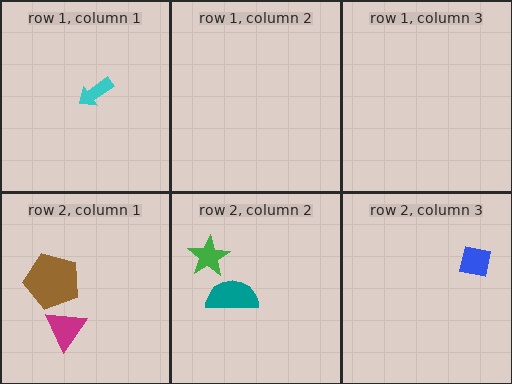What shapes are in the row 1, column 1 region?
The cyan arrow.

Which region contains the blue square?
The row 2, column 3 region.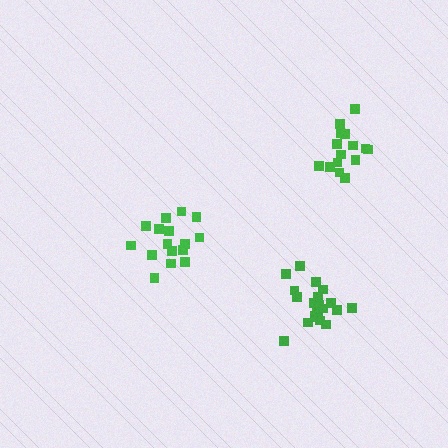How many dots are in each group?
Group 1: 21 dots, Group 2: 16 dots, Group 3: 15 dots (52 total).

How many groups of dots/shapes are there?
There are 3 groups.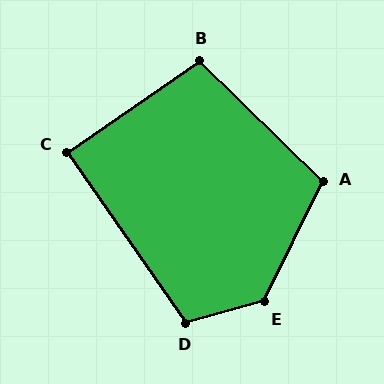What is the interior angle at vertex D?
Approximately 109 degrees (obtuse).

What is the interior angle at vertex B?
Approximately 101 degrees (obtuse).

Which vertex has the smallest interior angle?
C, at approximately 90 degrees.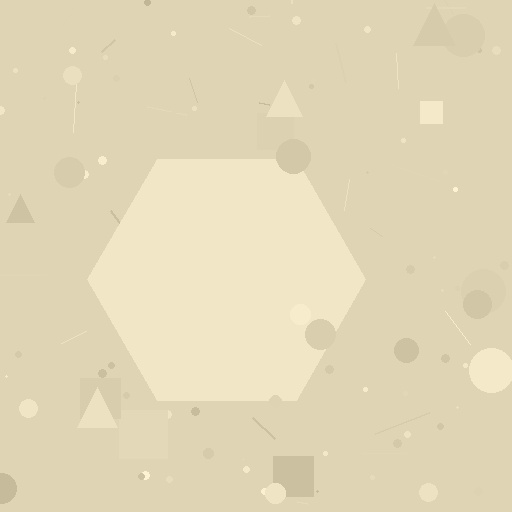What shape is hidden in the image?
A hexagon is hidden in the image.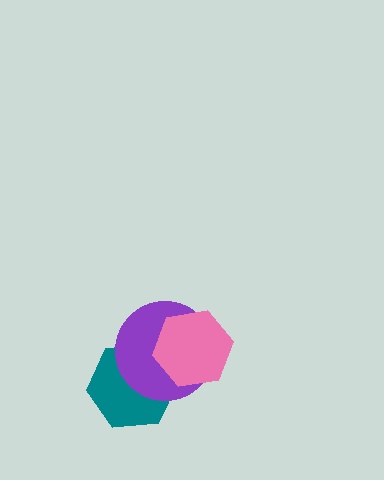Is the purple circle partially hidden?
Yes, it is partially covered by another shape.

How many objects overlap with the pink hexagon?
2 objects overlap with the pink hexagon.